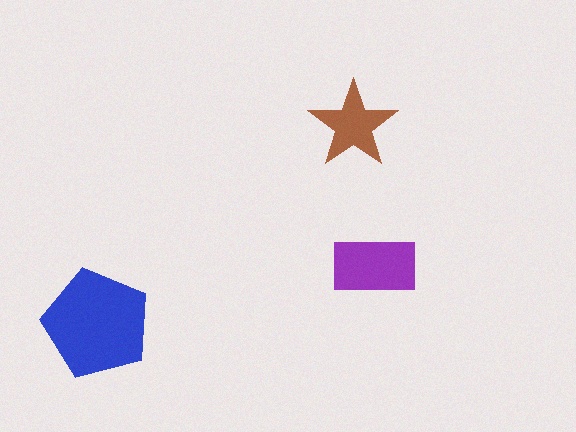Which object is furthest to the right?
The purple rectangle is rightmost.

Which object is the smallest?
The brown star.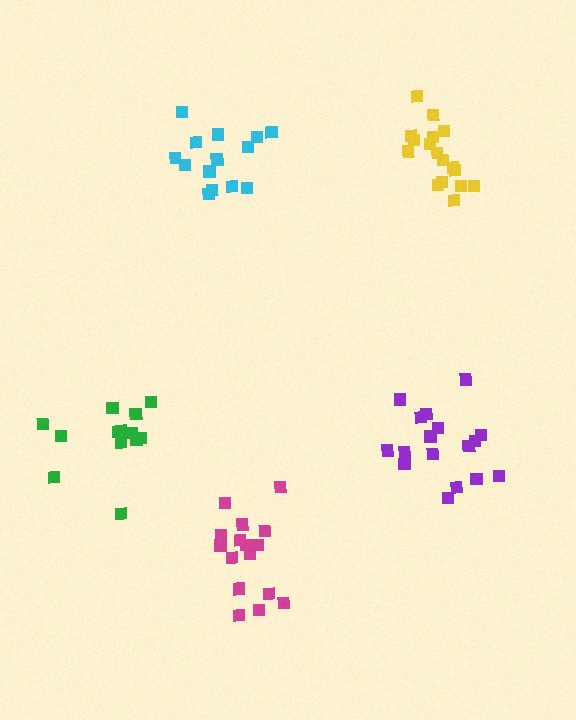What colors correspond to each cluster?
The clusters are colored: magenta, yellow, green, purple, cyan.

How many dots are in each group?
Group 1: 17 dots, Group 2: 17 dots, Group 3: 13 dots, Group 4: 17 dots, Group 5: 14 dots (78 total).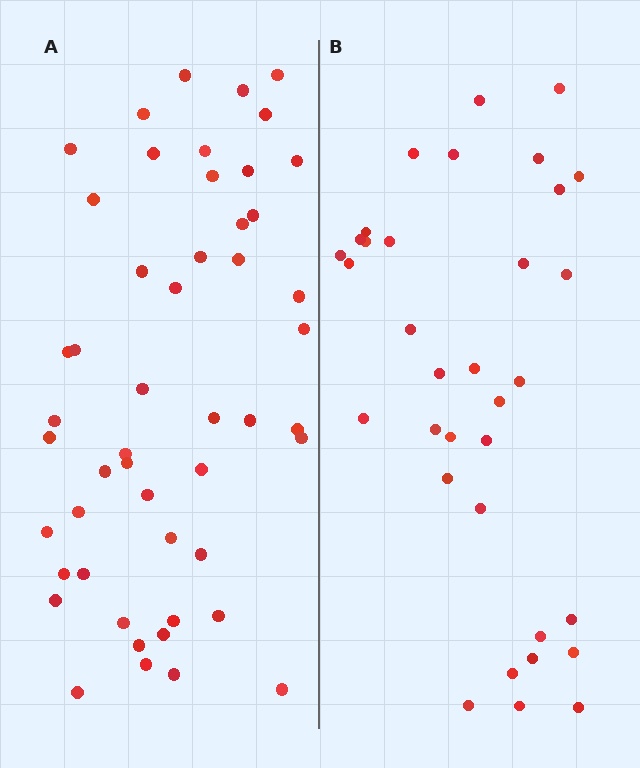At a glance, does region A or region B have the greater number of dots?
Region A (the left region) has more dots.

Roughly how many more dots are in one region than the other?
Region A has approximately 15 more dots than region B.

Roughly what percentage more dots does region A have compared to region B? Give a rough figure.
About 45% more.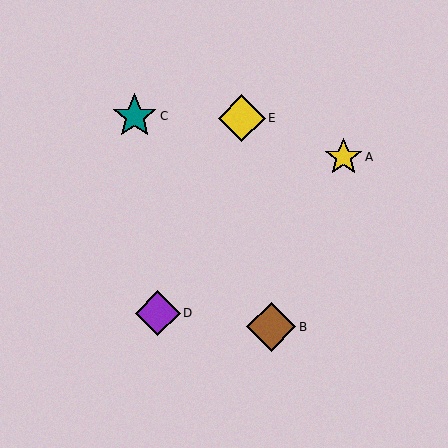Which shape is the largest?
The brown diamond (labeled B) is the largest.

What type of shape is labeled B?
Shape B is a brown diamond.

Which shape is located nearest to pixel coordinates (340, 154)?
The yellow star (labeled A) at (343, 157) is nearest to that location.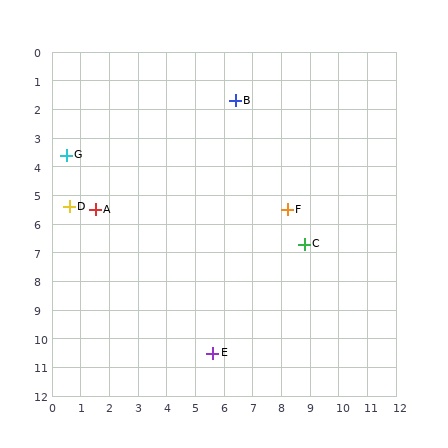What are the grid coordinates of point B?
Point B is at approximately (6.4, 1.7).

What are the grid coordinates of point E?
Point E is at approximately (5.6, 10.5).